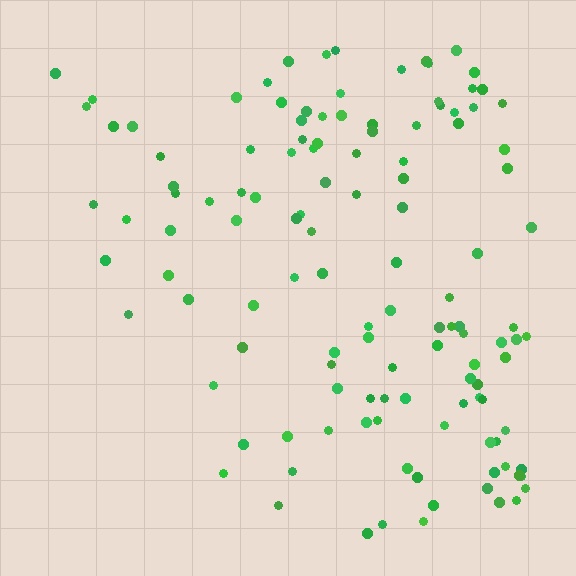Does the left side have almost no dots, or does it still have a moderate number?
Still a moderate number, just noticeably fewer than the right.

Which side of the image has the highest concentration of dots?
The right.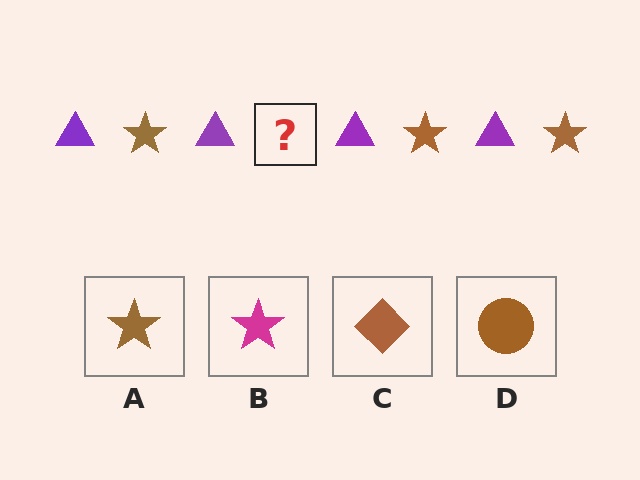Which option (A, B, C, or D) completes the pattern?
A.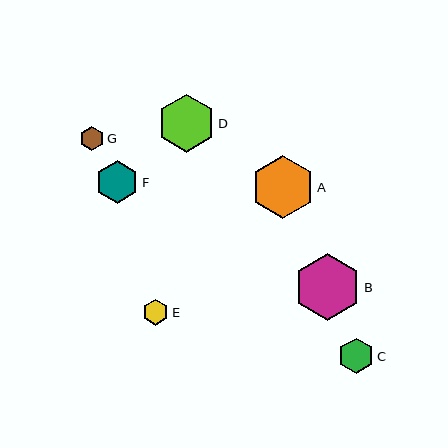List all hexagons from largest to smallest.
From largest to smallest: B, A, D, F, C, E, G.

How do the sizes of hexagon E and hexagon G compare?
Hexagon E and hexagon G are approximately the same size.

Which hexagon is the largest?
Hexagon B is the largest with a size of approximately 67 pixels.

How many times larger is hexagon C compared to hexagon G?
Hexagon C is approximately 1.5 times the size of hexagon G.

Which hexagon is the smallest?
Hexagon G is the smallest with a size of approximately 24 pixels.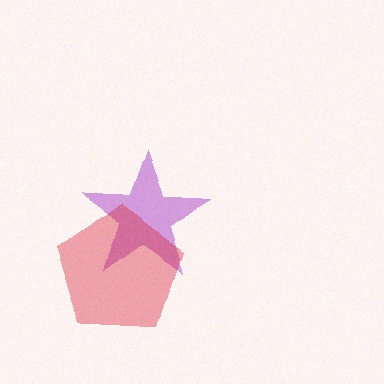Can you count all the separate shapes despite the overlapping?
Yes, there are 2 separate shapes.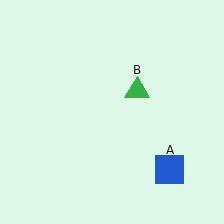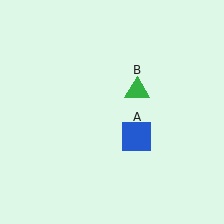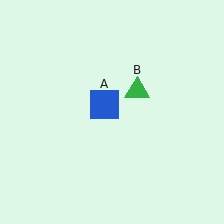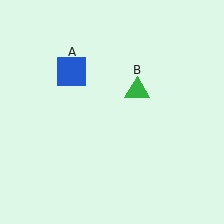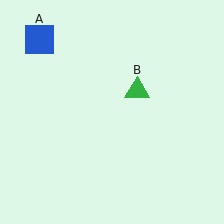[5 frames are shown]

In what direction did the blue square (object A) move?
The blue square (object A) moved up and to the left.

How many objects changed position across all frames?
1 object changed position: blue square (object A).